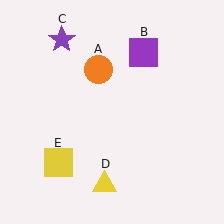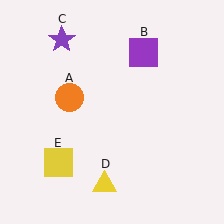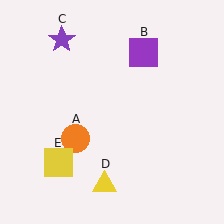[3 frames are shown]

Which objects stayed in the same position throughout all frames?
Purple square (object B) and purple star (object C) and yellow triangle (object D) and yellow square (object E) remained stationary.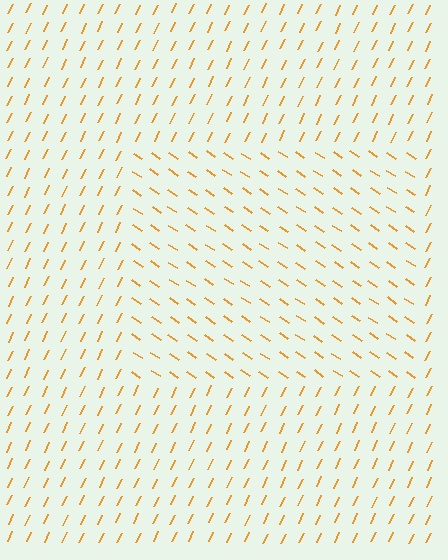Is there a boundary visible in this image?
Yes, there is a texture boundary formed by a change in line orientation.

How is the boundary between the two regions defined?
The boundary is defined purely by a change in line orientation (approximately 82 degrees difference). All lines are the same color and thickness.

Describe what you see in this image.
The image is filled with small orange line segments. A rectangle region in the image has lines oriented differently from the surrounding lines, creating a visible texture boundary.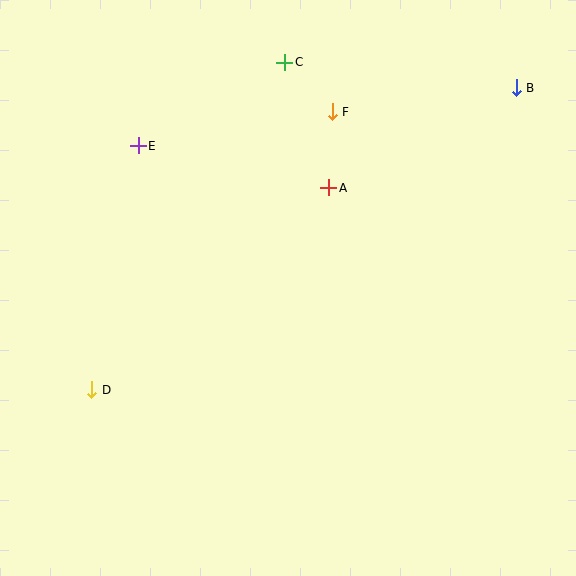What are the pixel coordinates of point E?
Point E is at (138, 146).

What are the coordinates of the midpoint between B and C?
The midpoint between B and C is at (400, 75).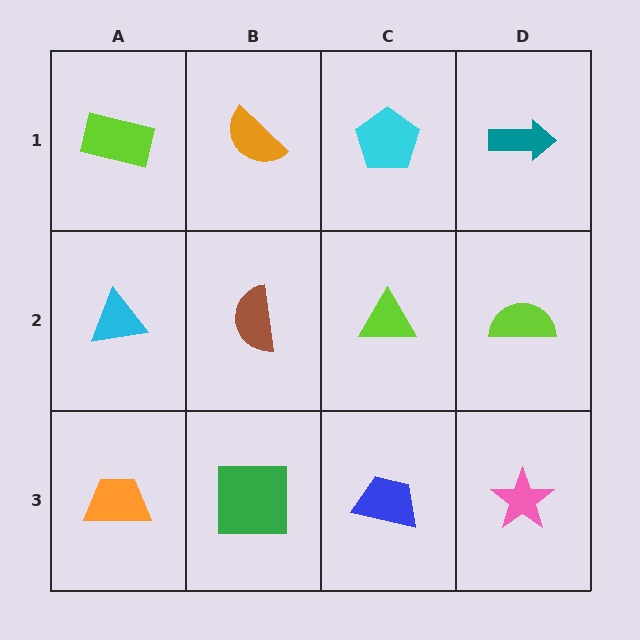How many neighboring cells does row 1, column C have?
3.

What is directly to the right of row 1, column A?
An orange semicircle.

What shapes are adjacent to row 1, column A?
A cyan triangle (row 2, column A), an orange semicircle (row 1, column B).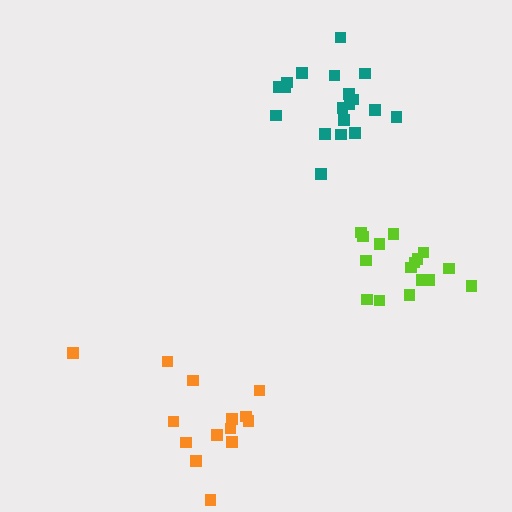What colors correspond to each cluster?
The clusters are colored: orange, lime, teal.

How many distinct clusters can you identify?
There are 3 distinct clusters.